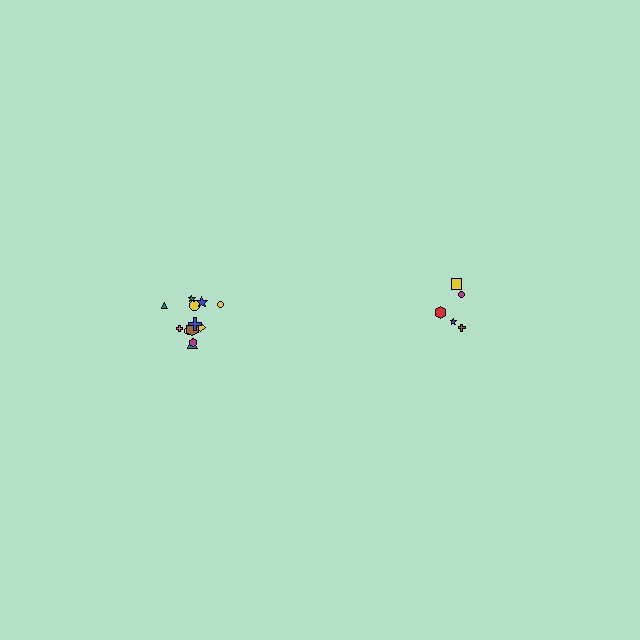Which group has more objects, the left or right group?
The left group.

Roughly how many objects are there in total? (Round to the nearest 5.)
Roughly 15 objects in total.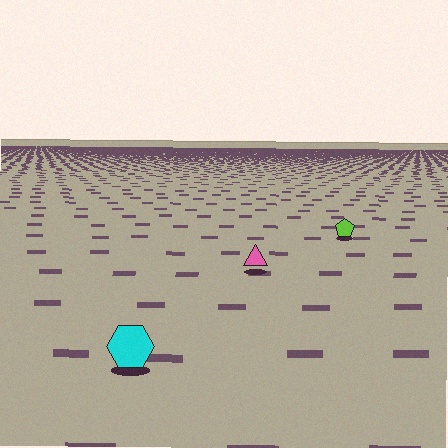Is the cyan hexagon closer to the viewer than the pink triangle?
Yes. The cyan hexagon is closer — you can tell from the texture gradient: the ground texture is coarser near it.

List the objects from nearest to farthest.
From nearest to farthest: the cyan hexagon, the pink triangle, the lime pentagon.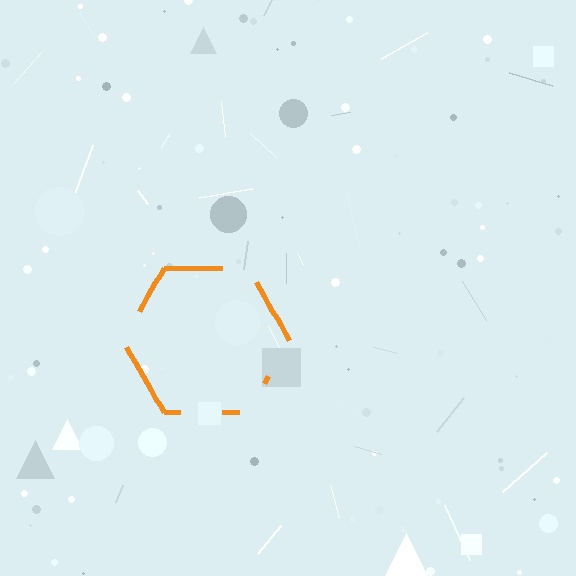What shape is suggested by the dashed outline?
The dashed outline suggests a hexagon.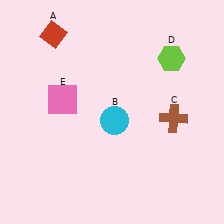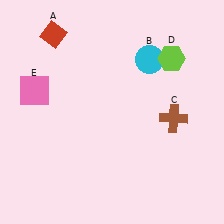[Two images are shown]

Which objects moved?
The objects that moved are: the cyan circle (B), the pink square (E).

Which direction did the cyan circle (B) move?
The cyan circle (B) moved up.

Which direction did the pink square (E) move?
The pink square (E) moved left.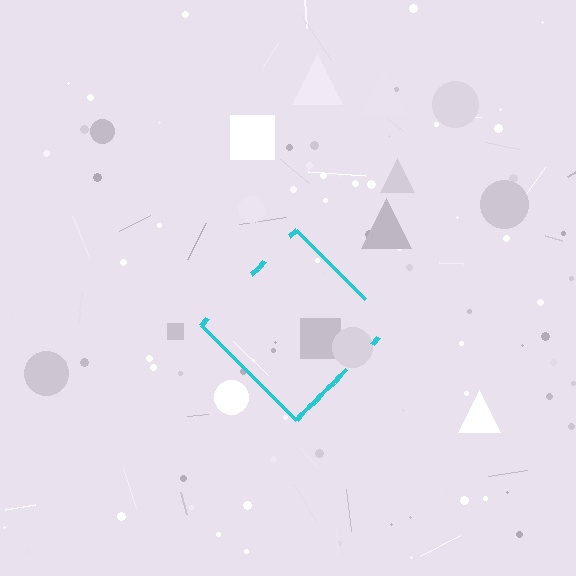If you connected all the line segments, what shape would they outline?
They would outline a diamond.